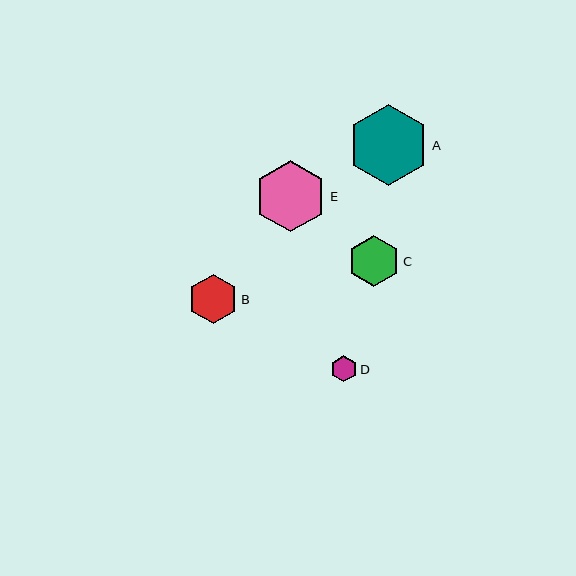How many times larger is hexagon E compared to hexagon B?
Hexagon E is approximately 1.4 times the size of hexagon B.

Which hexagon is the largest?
Hexagon A is the largest with a size of approximately 81 pixels.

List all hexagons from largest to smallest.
From largest to smallest: A, E, C, B, D.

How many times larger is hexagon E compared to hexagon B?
Hexagon E is approximately 1.4 times the size of hexagon B.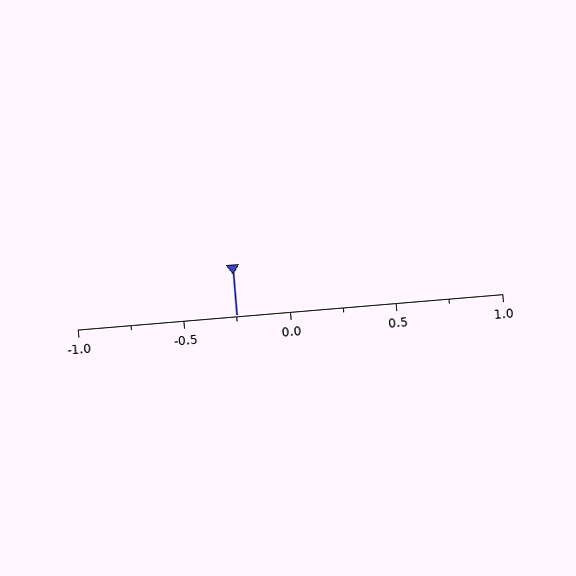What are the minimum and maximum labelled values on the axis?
The axis runs from -1.0 to 1.0.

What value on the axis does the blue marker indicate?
The marker indicates approximately -0.25.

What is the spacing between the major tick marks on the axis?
The major ticks are spaced 0.5 apart.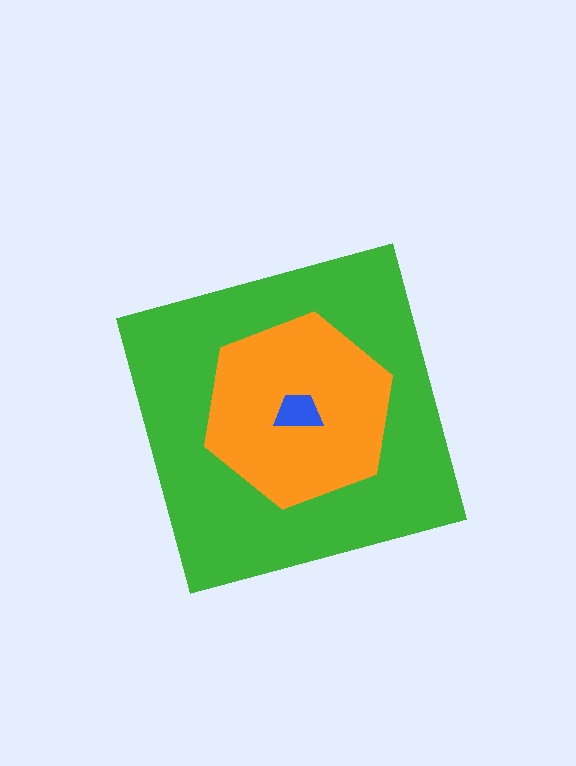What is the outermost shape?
The green diamond.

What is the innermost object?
The blue trapezoid.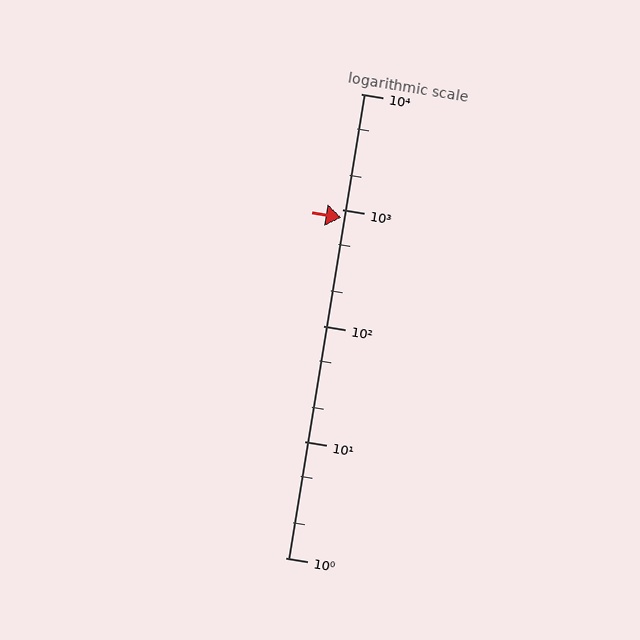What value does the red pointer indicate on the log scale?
The pointer indicates approximately 850.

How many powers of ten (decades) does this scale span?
The scale spans 4 decades, from 1 to 10000.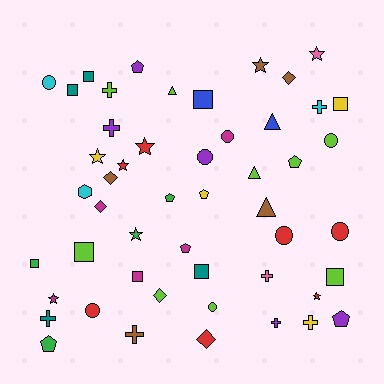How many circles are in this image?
There are 8 circles.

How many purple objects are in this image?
There are 5 purple objects.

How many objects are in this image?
There are 50 objects.